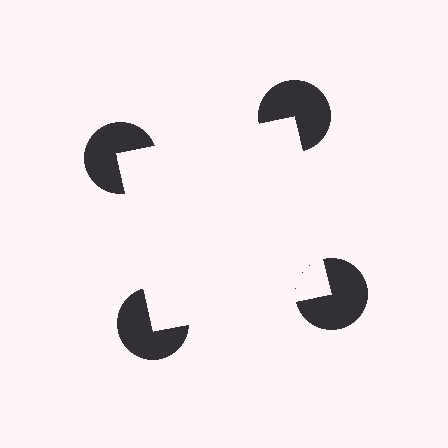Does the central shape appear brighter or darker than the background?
It typically appears slightly brighter than the background, even though no actual brightness change is drawn.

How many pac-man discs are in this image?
There are 4 — one at each vertex of the illusory square.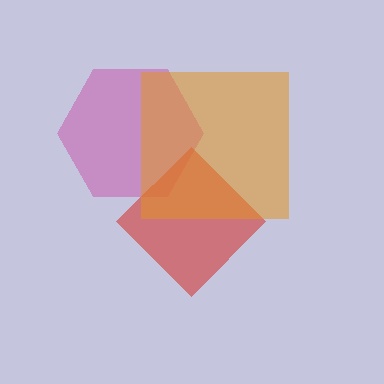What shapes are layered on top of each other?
The layered shapes are: a magenta hexagon, a red diamond, an orange square.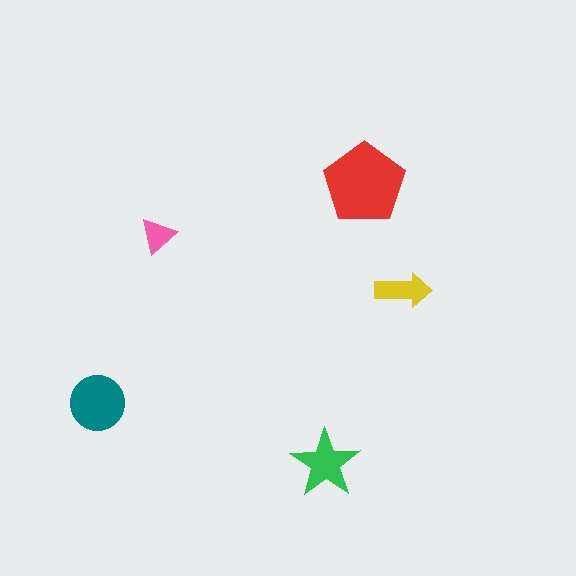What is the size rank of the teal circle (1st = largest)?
2nd.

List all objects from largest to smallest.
The red pentagon, the teal circle, the green star, the yellow arrow, the pink triangle.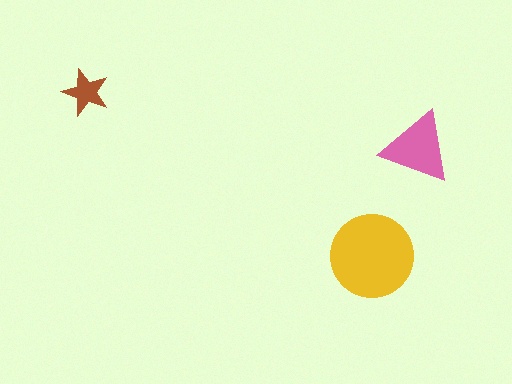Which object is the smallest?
The brown star.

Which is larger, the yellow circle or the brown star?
The yellow circle.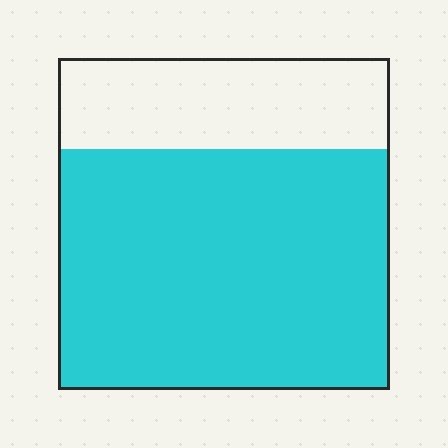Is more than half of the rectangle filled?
Yes.